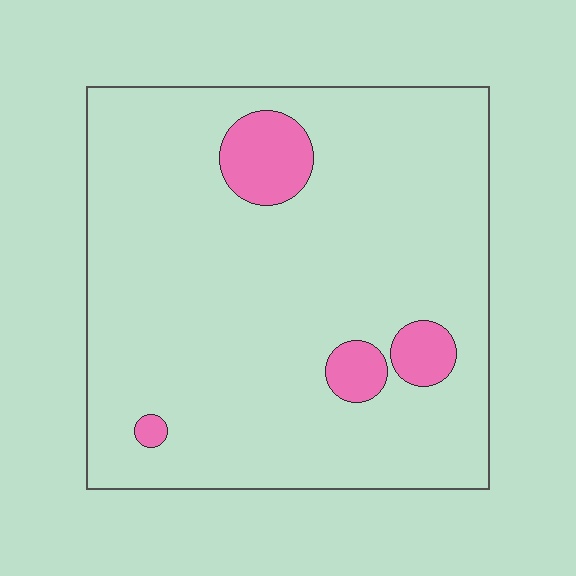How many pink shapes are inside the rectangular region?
4.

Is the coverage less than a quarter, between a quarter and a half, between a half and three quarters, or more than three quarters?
Less than a quarter.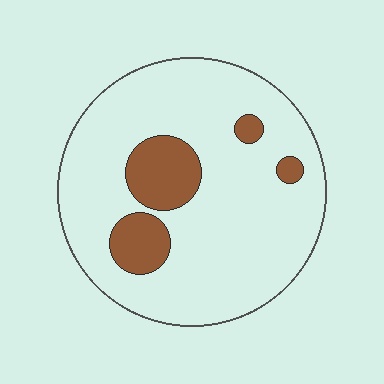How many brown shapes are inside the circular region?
4.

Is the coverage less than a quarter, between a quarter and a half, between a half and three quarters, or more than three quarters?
Less than a quarter.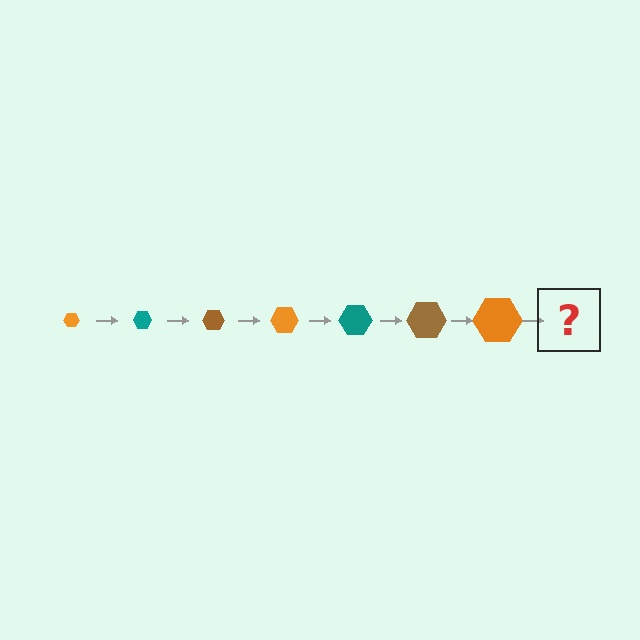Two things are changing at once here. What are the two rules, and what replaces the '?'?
The two rules are that the hexagon grows larger each step and the color cycles through orange, teal, and brown. The '?' should be a teal hexagon, larger than the previous one.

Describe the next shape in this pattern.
It should be a teal hexagon, larger than the previous one.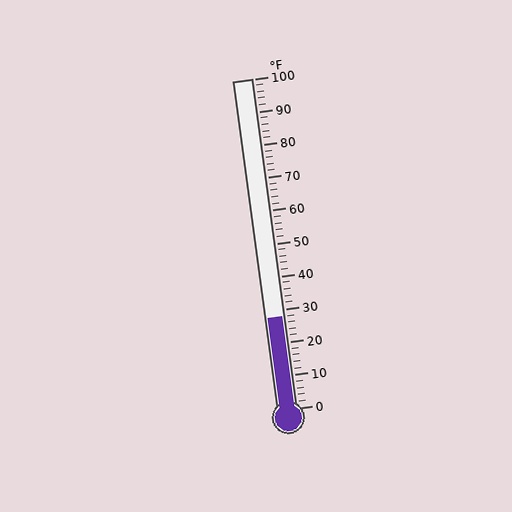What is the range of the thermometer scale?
The thermometer scale ranges from 0°F to 100°F.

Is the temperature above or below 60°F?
The temperature is below 60°F.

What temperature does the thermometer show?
The thermometer shows approximately 28°F.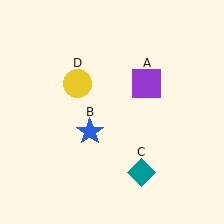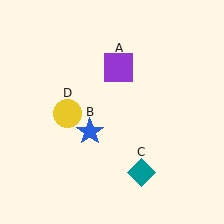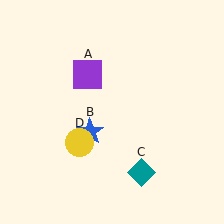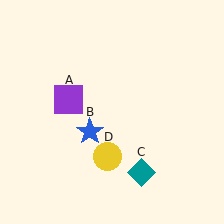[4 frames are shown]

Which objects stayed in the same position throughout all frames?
Blue star (object B) and teal diamond (object C) remained stationary.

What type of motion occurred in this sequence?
The purple square (object A), yellow circle (object D) rotated counterclockwise around the center of the scene.